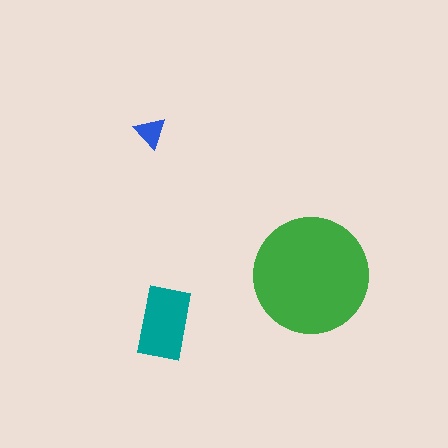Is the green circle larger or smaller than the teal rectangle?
Larger.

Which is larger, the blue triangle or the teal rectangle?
The teal rectangle.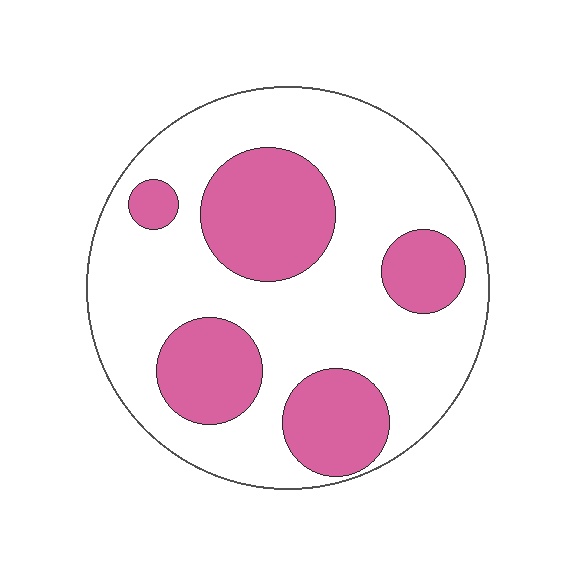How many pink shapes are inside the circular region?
5.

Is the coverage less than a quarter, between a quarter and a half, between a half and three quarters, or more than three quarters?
Between a quarter and a half.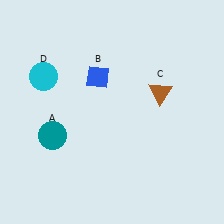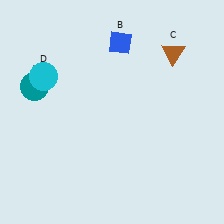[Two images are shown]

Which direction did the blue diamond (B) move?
The blue diamond (B) moved up.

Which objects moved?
The objects that moved are: the teal circle (A), the blue diamond (B), the brown triangle (C).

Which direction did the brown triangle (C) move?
The brown triangle (C) moved up.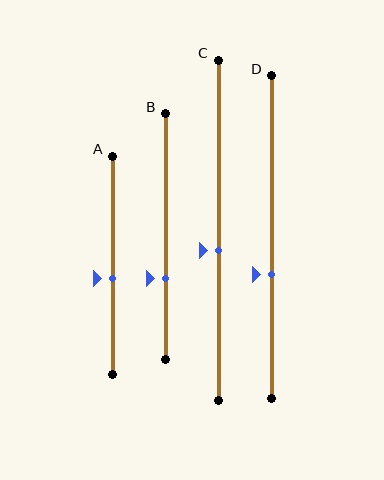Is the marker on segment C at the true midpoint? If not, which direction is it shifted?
No, the marker on segment C is shifted downward by about 6% of the segment length.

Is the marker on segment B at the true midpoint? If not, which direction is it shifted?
No, the marker on segment B is shifted downward by about 17% of the segment length.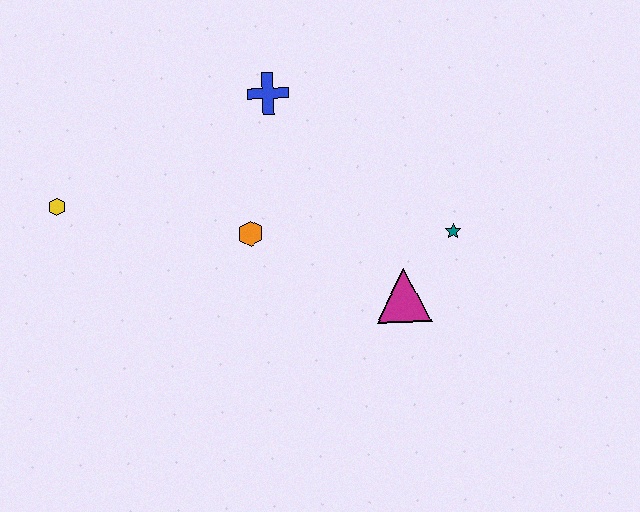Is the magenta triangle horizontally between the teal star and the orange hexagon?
Yes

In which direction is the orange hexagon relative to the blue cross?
The orange hexagon is below the blue cross.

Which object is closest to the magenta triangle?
The teal star is closest to the magenta triangle.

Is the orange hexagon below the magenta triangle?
No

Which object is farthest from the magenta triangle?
The yellow hexagon is farthest from the magenta triangle.